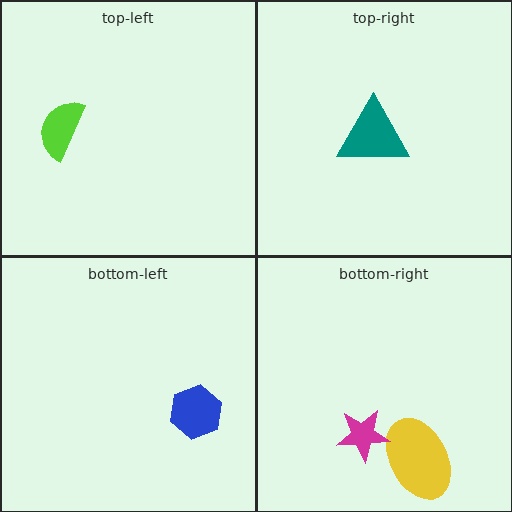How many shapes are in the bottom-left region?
1.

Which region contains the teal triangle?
The top-right region.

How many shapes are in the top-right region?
1.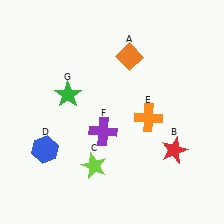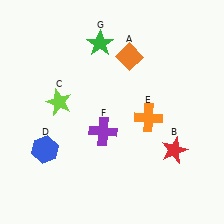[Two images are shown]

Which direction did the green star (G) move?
The green star (G) moved up.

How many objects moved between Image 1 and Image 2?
2 objects moved between the two images.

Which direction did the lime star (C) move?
The lime star (C) moved up.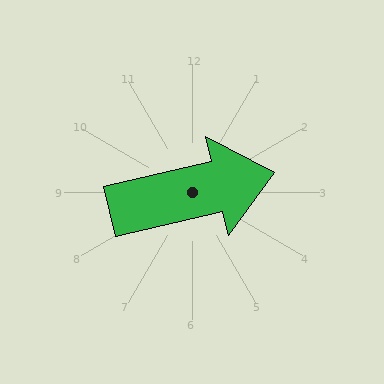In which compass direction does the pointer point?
East.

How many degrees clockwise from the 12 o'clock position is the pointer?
Approximately 77 degrees.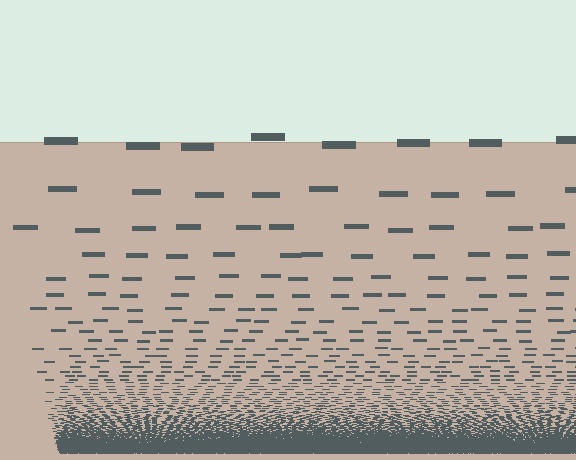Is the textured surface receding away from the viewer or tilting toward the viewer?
The surface appears to tilt toward the viewer. Texture elements get larger and sparser toward the top.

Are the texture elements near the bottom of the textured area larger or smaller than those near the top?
Smaller. The gradient is inverted — elements near the bottom are smaller and denser.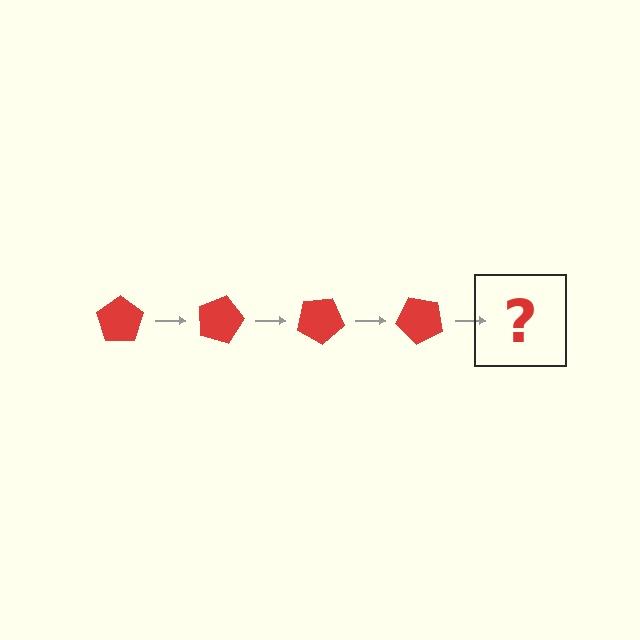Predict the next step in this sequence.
The next step is a red pentagon rotated 60 degrees.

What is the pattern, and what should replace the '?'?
The pattern is that the pentagon rotates 15 degrees each step. The '?' should be a red pentagon rotated 60 degrees.